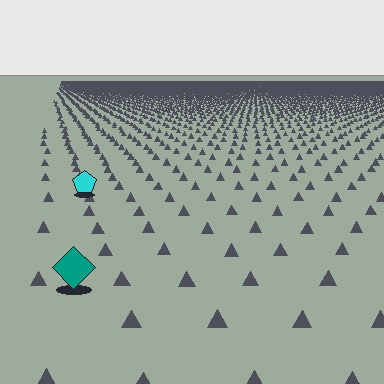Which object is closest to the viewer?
The teal diamond is closest. The texture marks near it are larger and more spread out.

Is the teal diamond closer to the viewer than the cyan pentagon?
Yes. The teal diamond is closer — you can tell from the texture gradient: the ground texture is coarser near it.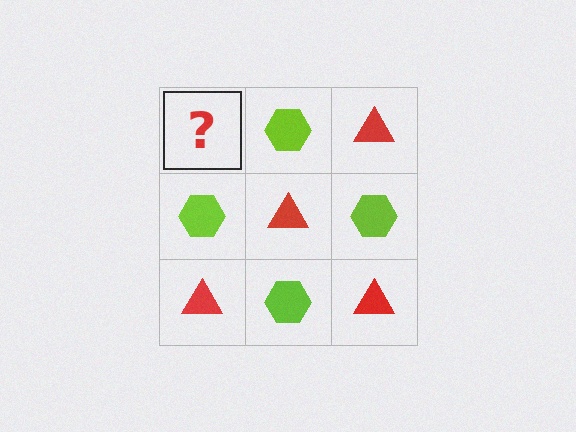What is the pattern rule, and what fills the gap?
The rule is that it alternates red triangle and lime hexagon in a checkerboard pattern. The gap should be filled with a red triangle.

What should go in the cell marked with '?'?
The missing cell should contain a red triangle.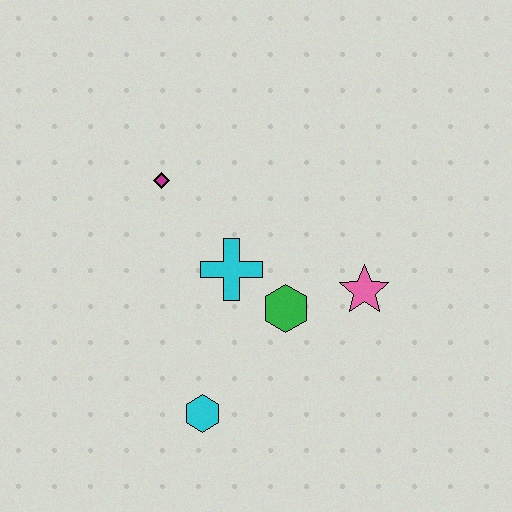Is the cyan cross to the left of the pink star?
Yes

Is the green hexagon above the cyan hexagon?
Yes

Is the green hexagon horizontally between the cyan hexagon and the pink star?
Yes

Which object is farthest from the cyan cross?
The cyan hexagon is farthest from the cyan cross.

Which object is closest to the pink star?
The green hexagon is closest to the pink star.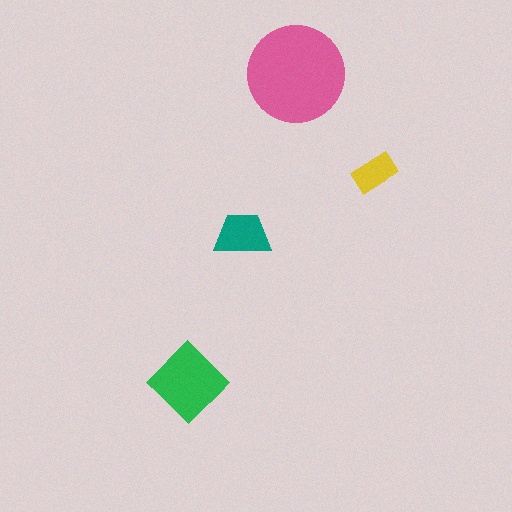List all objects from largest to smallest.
The pink circle, the green diamond, the teal trapezoid, the yellow rectangle.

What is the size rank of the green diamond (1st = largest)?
2nd.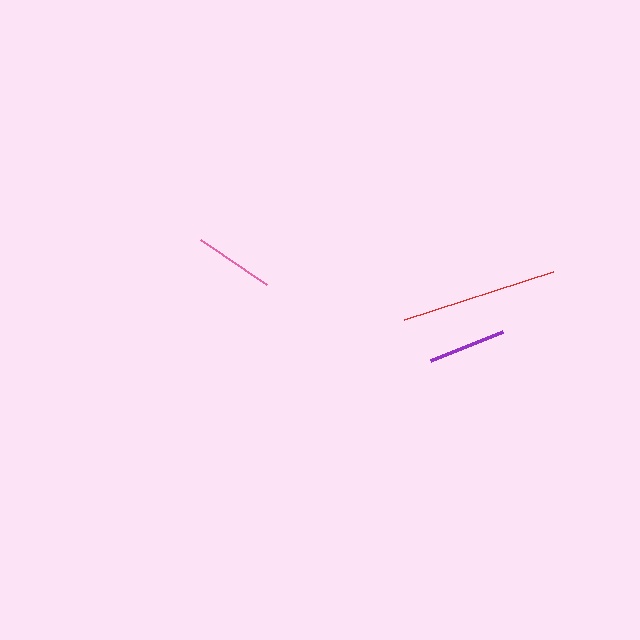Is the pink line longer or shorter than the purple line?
The pink line is longer than the purple line.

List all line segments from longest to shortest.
From longest to shortest: red, pink, purple.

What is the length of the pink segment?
The pink segment is approximately 79 pixels long.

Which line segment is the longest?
The red line is the longest at approximately 157 pixels.